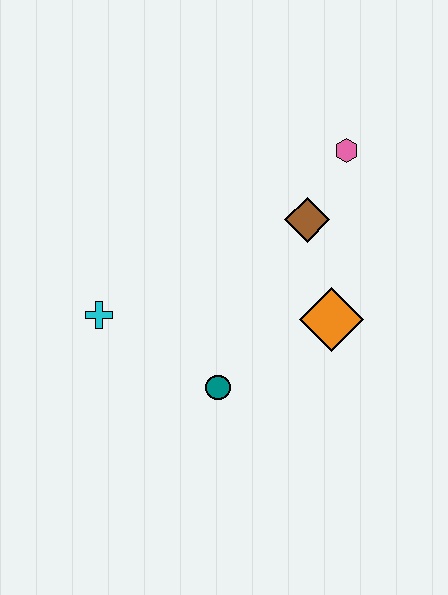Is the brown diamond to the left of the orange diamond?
Yes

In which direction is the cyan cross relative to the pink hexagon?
The cyan cross is to the left of the pink hexagon.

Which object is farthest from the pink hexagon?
The cyan cross is farthest from the pink hexagon.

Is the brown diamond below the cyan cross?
No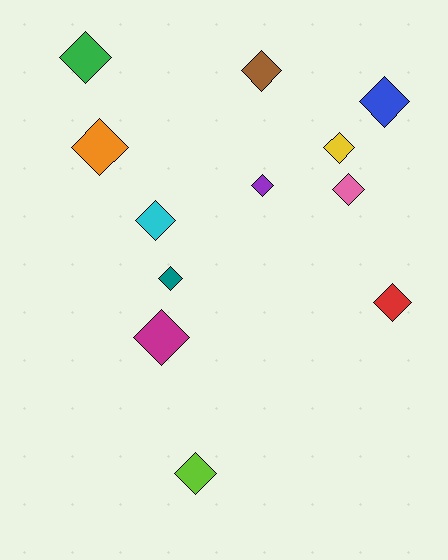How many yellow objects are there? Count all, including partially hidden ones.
There is 1 yellow object.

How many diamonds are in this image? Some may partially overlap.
There are 12 diamonds.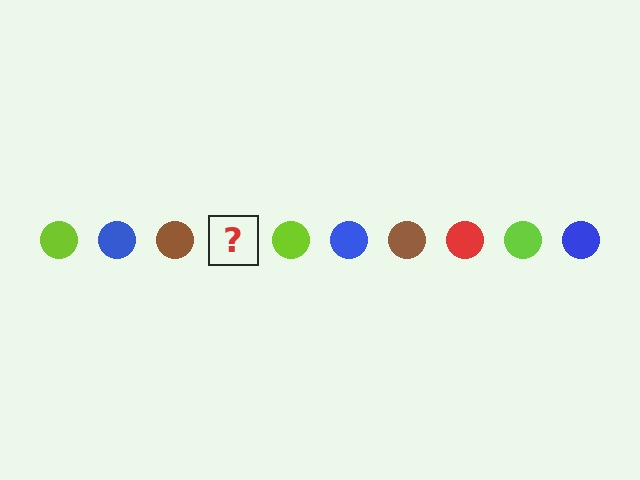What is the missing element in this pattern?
The missing element is a red circle.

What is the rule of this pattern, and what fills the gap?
The rule is that the pattern cycles through lime, blue, brown, red circles. The gap should be filled with a red circle.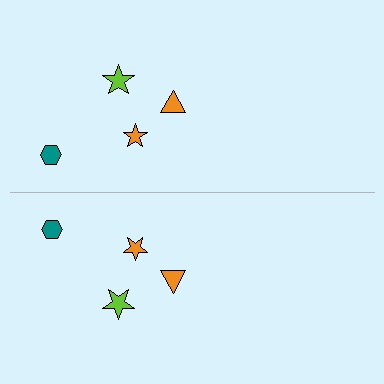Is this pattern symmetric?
Yes, this pattern has bilateral (reflection) symmetry.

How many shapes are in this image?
There are 8 shapes in this image.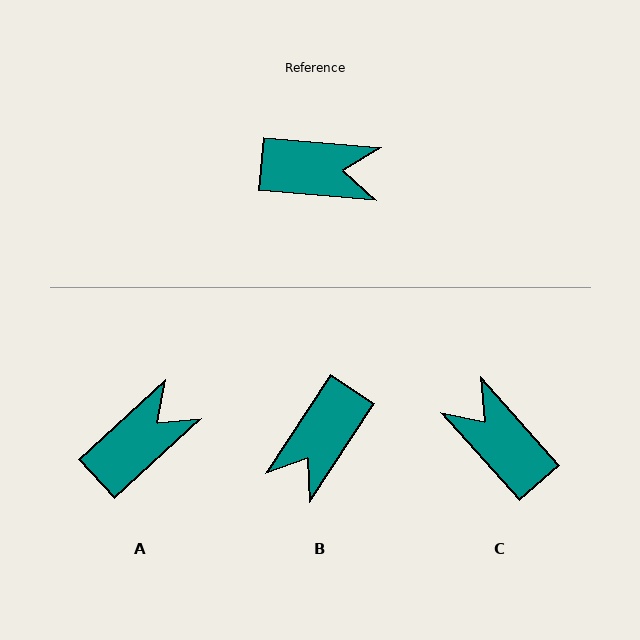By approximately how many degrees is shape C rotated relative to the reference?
Approximately 137 degrees counter-clockwise.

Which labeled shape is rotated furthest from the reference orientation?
C, about 137 degrees away.